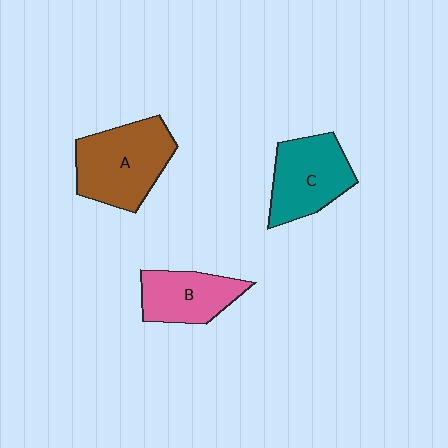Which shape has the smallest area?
Shape B (pink).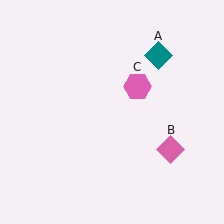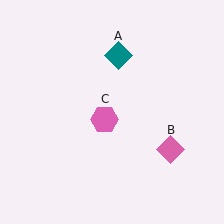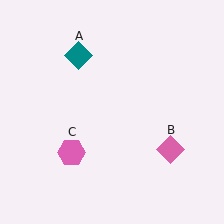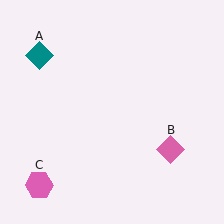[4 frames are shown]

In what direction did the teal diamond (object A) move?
The teal diamond (object A) moved left.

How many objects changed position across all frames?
2 objects changed position: teal diamond (object A), pink hexagon (object C).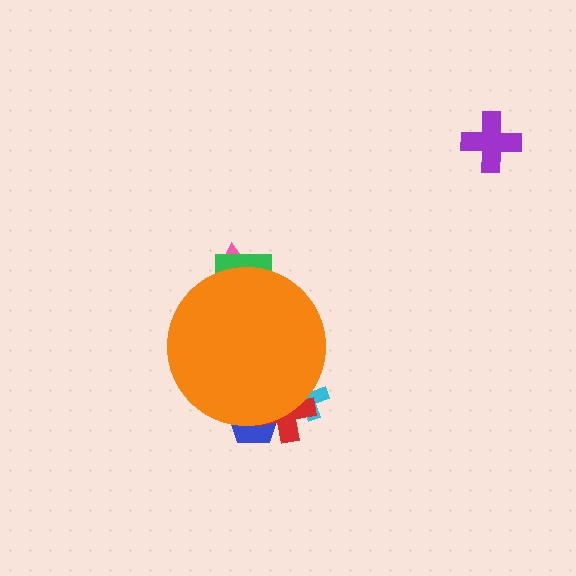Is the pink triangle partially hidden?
Yes, the pink triangle is partially hidden behind the orange circle.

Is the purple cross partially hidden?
No, the purple cross is fully visible.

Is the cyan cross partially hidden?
Yes, the cyan cross is partially hidden behind the orange circle.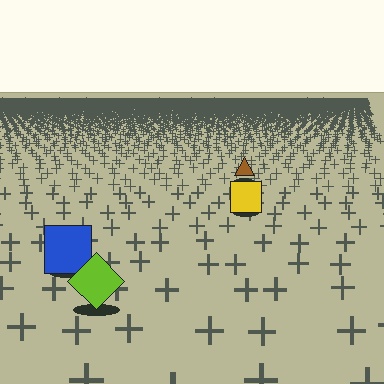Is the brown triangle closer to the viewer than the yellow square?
No. The yellow square is closer — you can tell from the texture gradient: the ground texture is coarser near it.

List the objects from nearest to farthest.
From nearest to farthest: the lime diamond, the blue square, the yellow square, the brown triangle.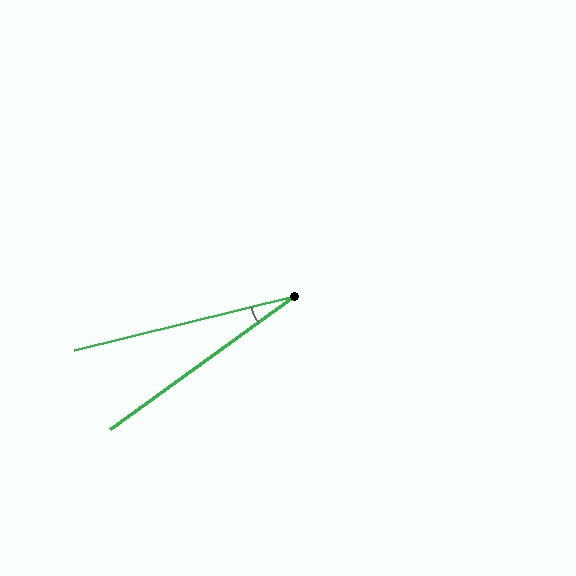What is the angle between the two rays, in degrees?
Approximately 22 degrees.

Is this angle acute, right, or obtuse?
It is acute.